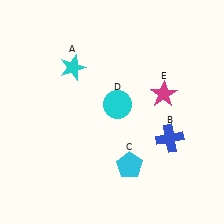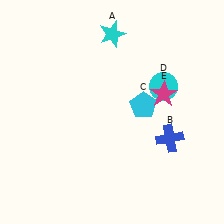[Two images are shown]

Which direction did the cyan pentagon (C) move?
The cyan pentagon (C) moved up.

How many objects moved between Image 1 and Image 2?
3 objects moved between the two images.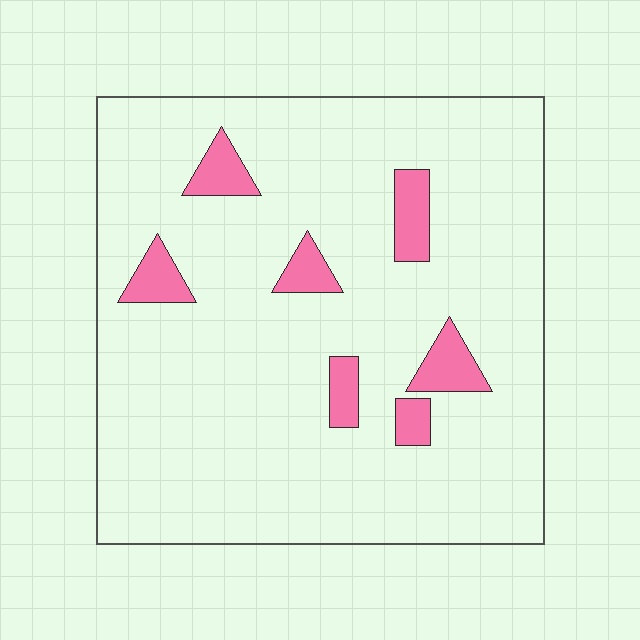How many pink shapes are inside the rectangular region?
7.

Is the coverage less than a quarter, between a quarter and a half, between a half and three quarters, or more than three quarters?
Less than a quarter.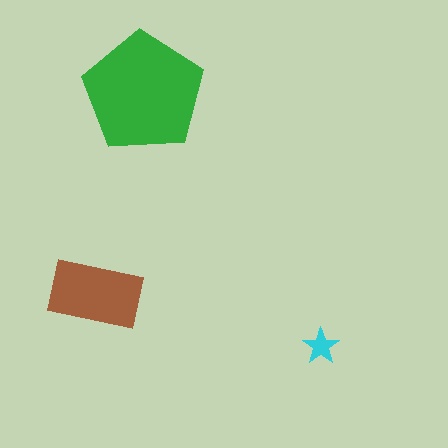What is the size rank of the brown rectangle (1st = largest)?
2nd.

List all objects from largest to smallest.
The green pentagon, the brown rectangle, the cyan star.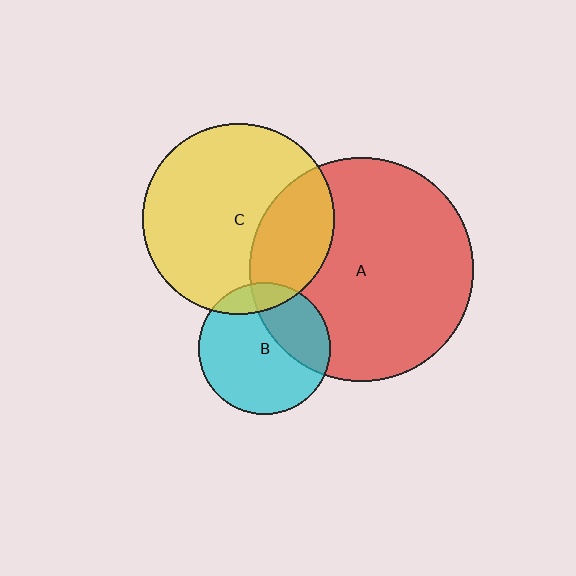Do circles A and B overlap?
Yes.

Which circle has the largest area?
Circle A (red).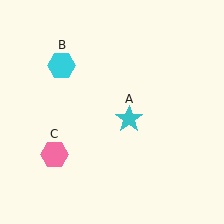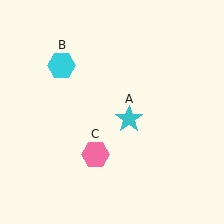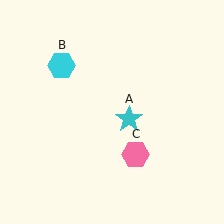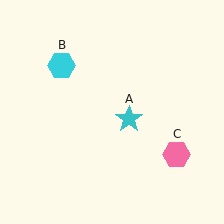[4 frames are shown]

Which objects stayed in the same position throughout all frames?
Cyan star (object A) and cyan hexagon (object B) remained stationary.